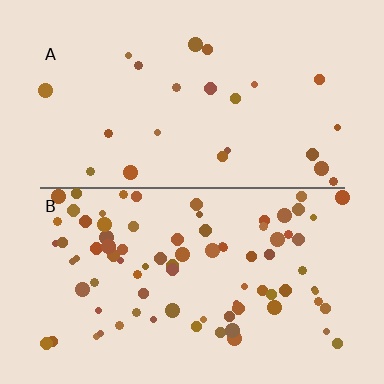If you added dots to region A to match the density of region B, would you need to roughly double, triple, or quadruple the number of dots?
Approximately quadruple.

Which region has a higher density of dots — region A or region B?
B (the bottom).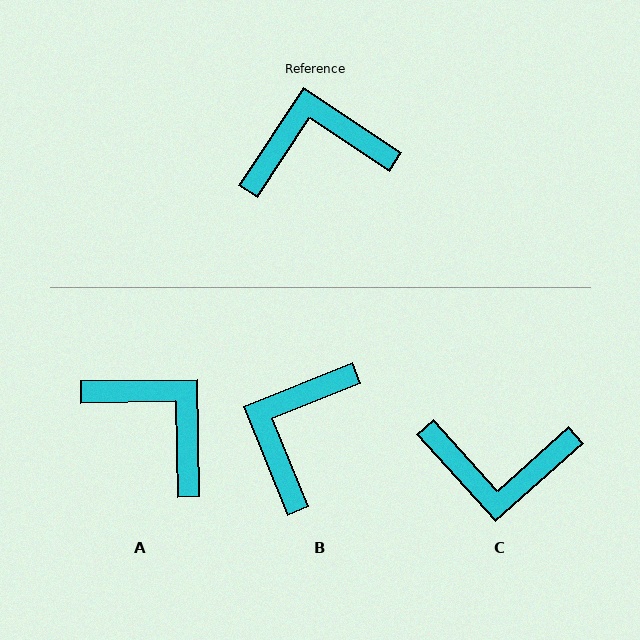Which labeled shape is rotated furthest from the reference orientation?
C, about 166 degrees away.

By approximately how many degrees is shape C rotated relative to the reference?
Approximately 166 degrees counter-clockwise.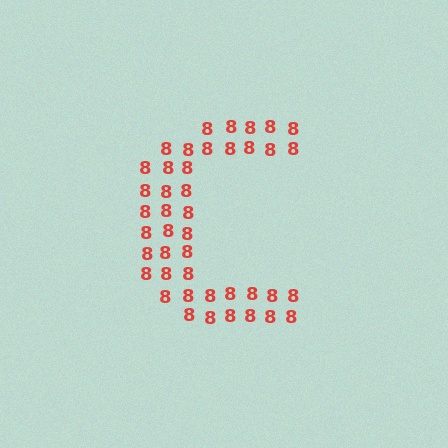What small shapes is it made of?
It is made of small digit 8's.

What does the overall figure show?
The overall figure shows the letter C.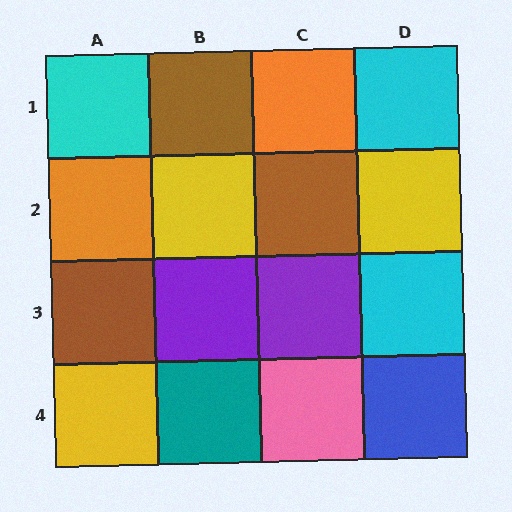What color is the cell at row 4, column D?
Blue.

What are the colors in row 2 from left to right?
Orange, yellow, brown, yellow.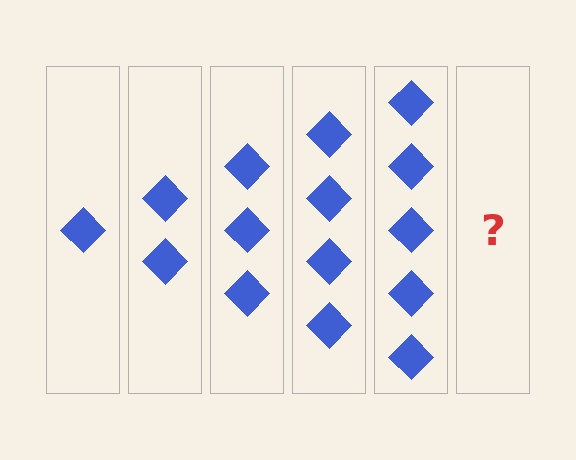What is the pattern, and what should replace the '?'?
The pattern is that each step adds one more diamond. The '?' should be 6 diamonds.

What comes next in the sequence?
The next element should be 6 diamonds.